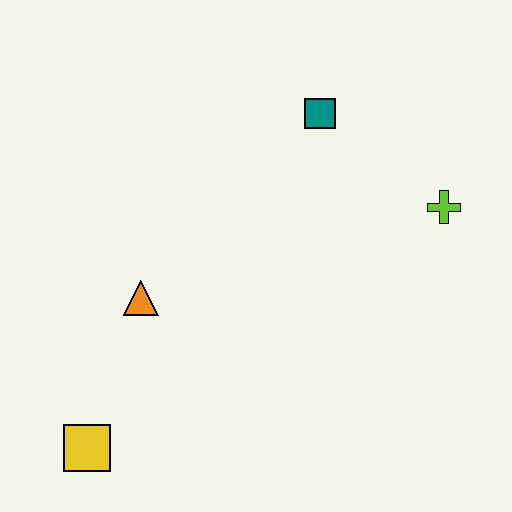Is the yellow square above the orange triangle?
No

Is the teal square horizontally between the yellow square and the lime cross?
Yes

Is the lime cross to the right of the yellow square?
Yes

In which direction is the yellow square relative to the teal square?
The yellow square is below the teal square.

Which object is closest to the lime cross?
The teal square is closest to the lime cross.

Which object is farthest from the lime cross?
The yellow square is farthest from the lime cross.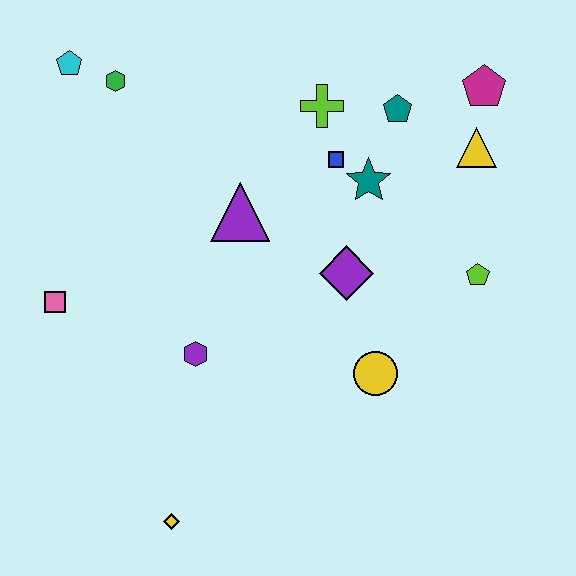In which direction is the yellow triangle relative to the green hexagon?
The yellow triangle is to the right of the green hexagon.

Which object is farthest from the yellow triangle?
The yellow diamond is farthest from the yellow triangle.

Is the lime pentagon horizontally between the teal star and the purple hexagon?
No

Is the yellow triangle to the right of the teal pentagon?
Yes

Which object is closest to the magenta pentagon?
The yellow triangle is closest to the magenta pentagon.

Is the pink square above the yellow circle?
Yes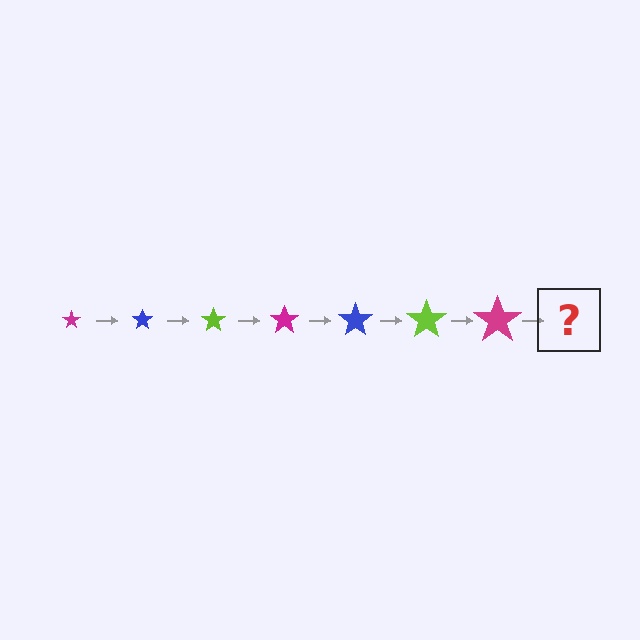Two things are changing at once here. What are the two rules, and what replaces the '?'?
The two rules are that the star grows larger each step and the color cycles through magenta, blue, and lime. The '?' should be a blue star, larger than the previous one.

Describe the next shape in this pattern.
It should be a blue star, larger than the previous one.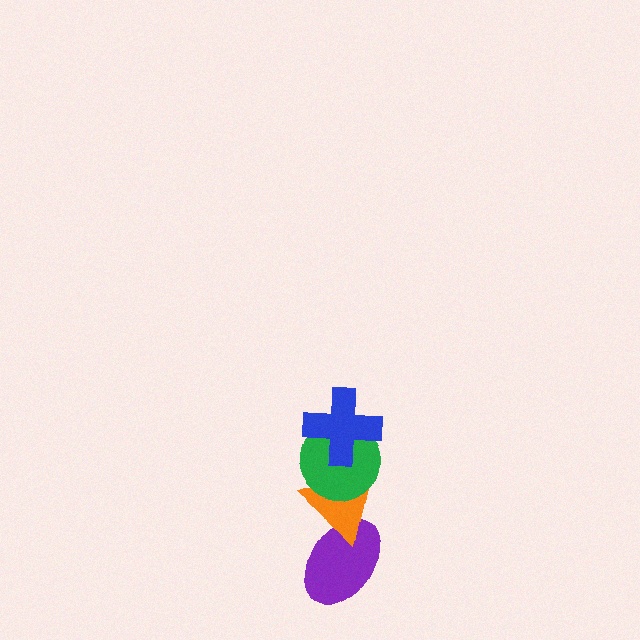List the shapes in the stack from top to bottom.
From top to bottom: the blue cross, the green circle, the orange triangle, the purple ellipse.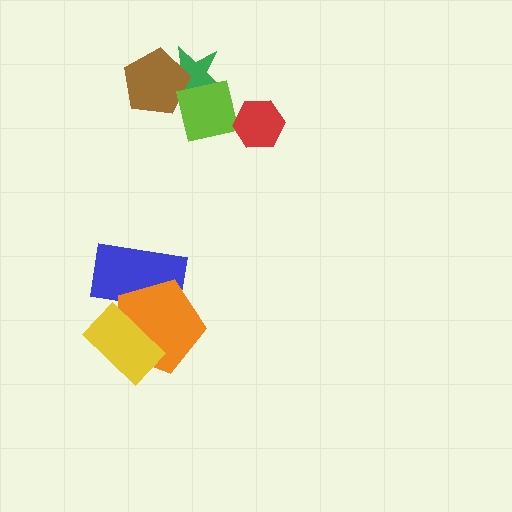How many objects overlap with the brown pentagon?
2 objects overlap with the brown pentagon.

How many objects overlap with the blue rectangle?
2 objects overlap with the blue rectangle.